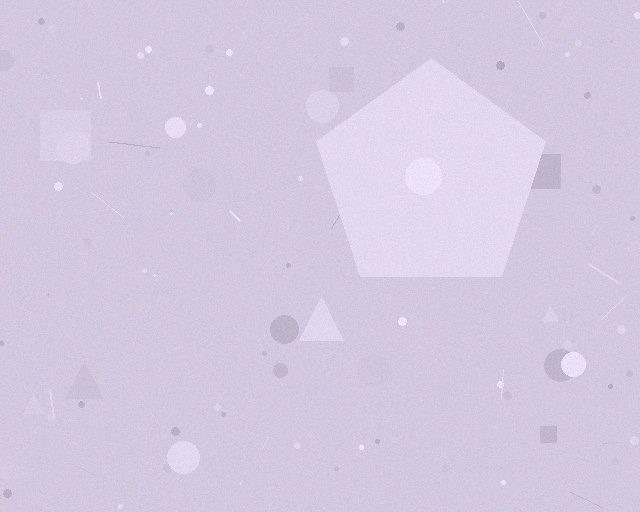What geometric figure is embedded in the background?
A pentagon is embedded in the background.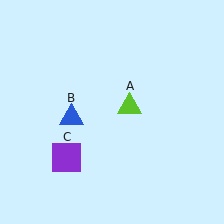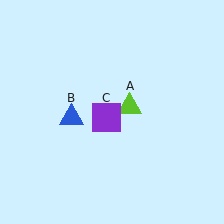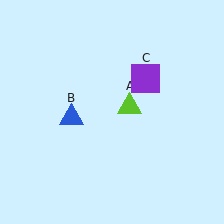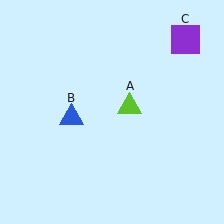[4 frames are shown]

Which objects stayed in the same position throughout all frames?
Lime triangle (object A) and blue triangle (object B) remained stationary.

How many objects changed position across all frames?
1 object changed position: purple square (object C).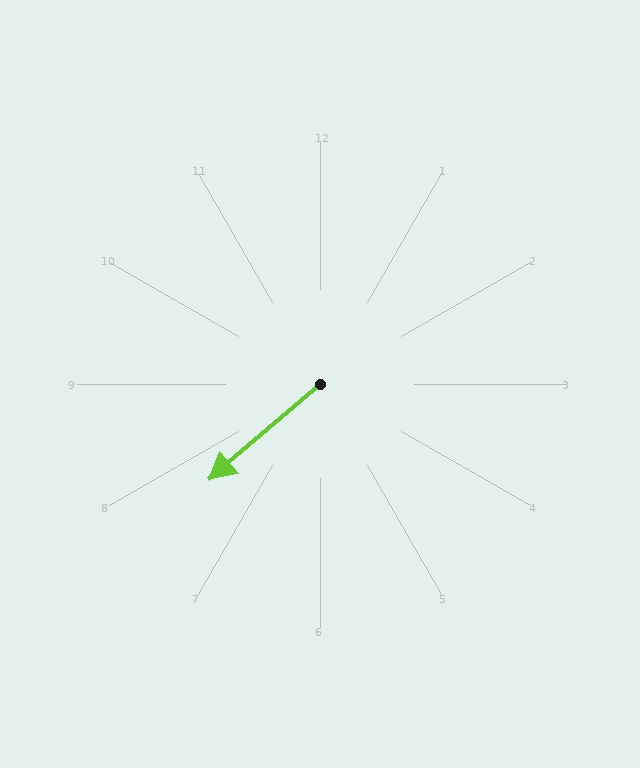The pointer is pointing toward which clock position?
Roughly 8 o'clock.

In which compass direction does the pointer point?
Southwest.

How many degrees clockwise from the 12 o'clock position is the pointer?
Approximately 229 degrees.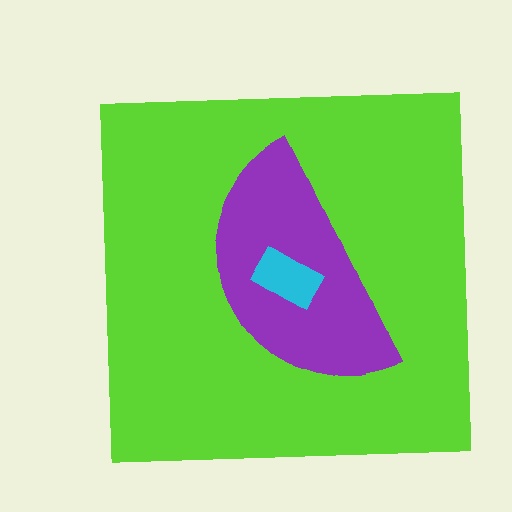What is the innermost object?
The cyan rectangle.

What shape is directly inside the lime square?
The purple semicircle.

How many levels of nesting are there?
3.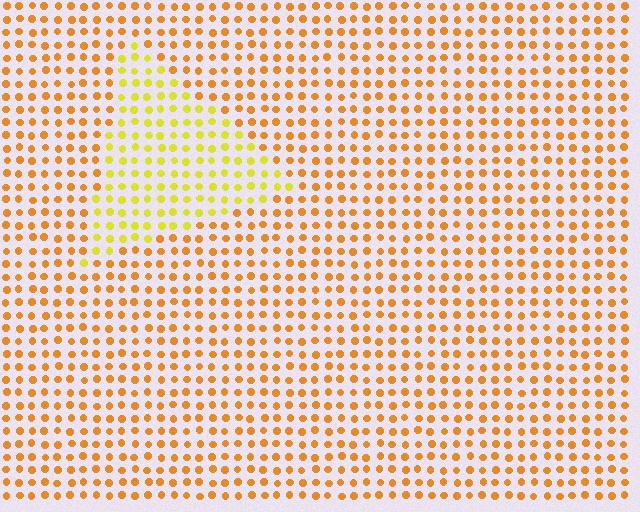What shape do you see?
I see a triangle.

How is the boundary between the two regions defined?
The boundary is defined purely by a slight shift in hue (about 32 degrees). Spacing, size, and orientation are identical on both sides.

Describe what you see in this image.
The image is filled with small orange elements in a uniform arrangement. A triangle-shaped region is visible where the elements are tinted to a slightly different hue, forming a subtle color boundary.